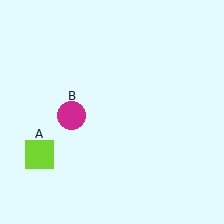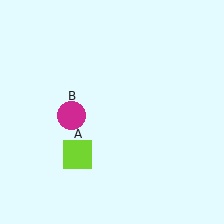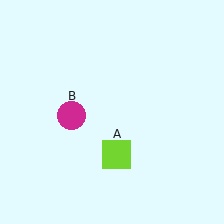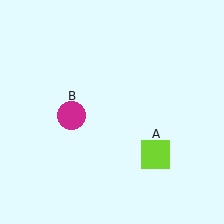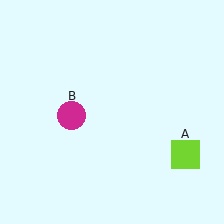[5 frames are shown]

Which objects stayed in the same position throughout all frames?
Magenta circle (object B) remained stationary.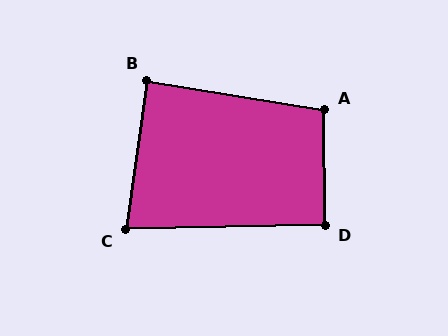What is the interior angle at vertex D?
Approximately 91 degrees (approximately right).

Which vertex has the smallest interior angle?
C, at approximately 81 degrees.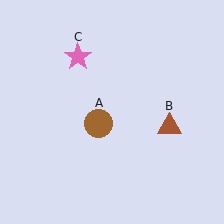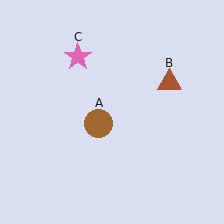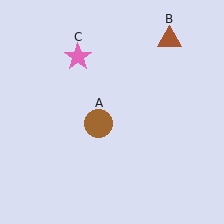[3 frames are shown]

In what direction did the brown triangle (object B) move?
The brown triangle (object B) moved up.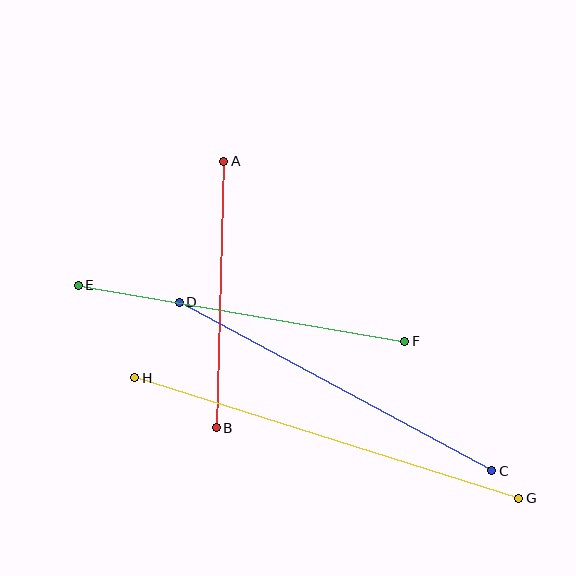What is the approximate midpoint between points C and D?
The midpoint is at approximately (335, 386) pixels.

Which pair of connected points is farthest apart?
Points G and H are farthest apart.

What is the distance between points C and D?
The distance is approximately 355 pixels.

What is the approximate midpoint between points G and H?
The midpoint is at approximately (327, 438) pixels.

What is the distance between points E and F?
The distance is approximately 331 pixels.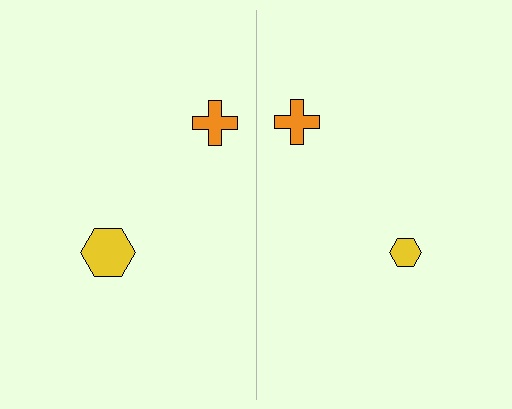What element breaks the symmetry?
The yellow hexagon on the right side has a different size than its mirror counterpart.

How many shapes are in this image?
There are 4 shapes in this image.